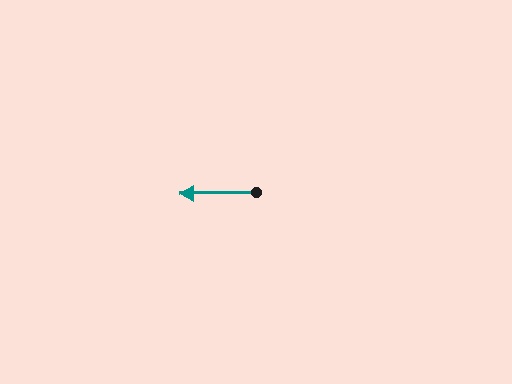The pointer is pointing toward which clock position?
Roughly 9 o'clock.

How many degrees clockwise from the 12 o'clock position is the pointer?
Approximately 269 degrees.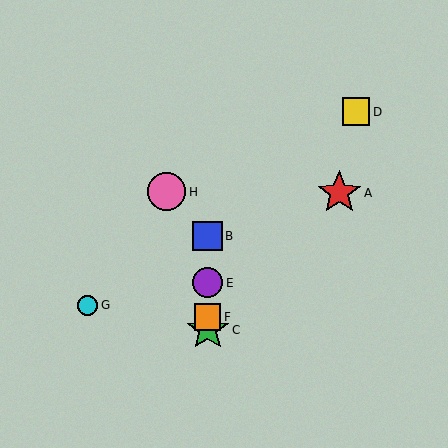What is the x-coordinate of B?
Object B is at x≈208.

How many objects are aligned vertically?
4 objects (B, C, E, F) are aligned vertically.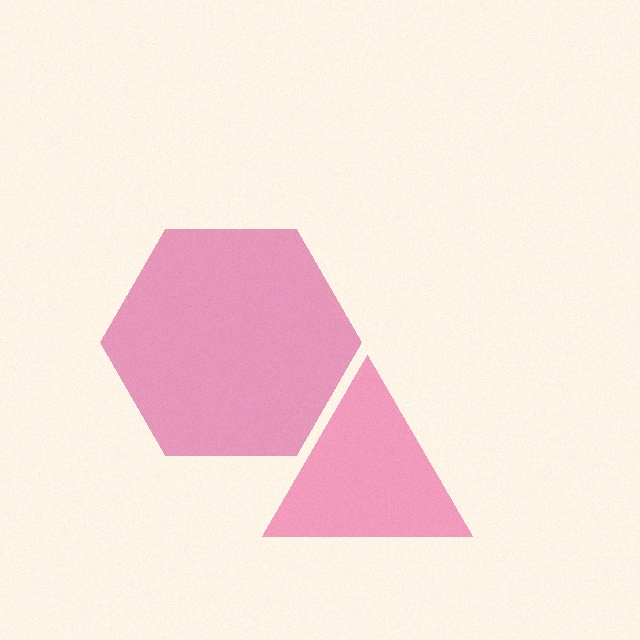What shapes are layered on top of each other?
The layered shapes are: a magenta hexagon, a pink triangle.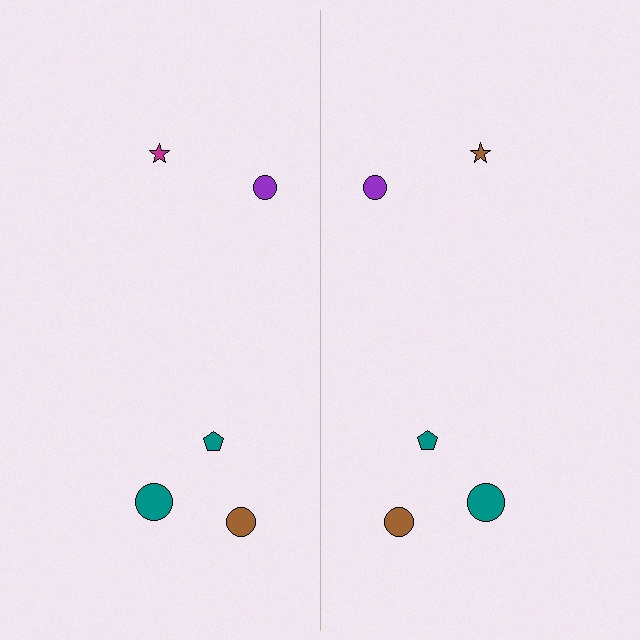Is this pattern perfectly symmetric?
No, the pattern is not perfectly symmetric. The brown star on the right side breaks the symmetry — its mirror counterpart is magenta.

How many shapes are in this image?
There are 10 shapes in this image.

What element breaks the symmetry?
The brown star on the right side breaks the symmetry — its mirror counterpart is magenta.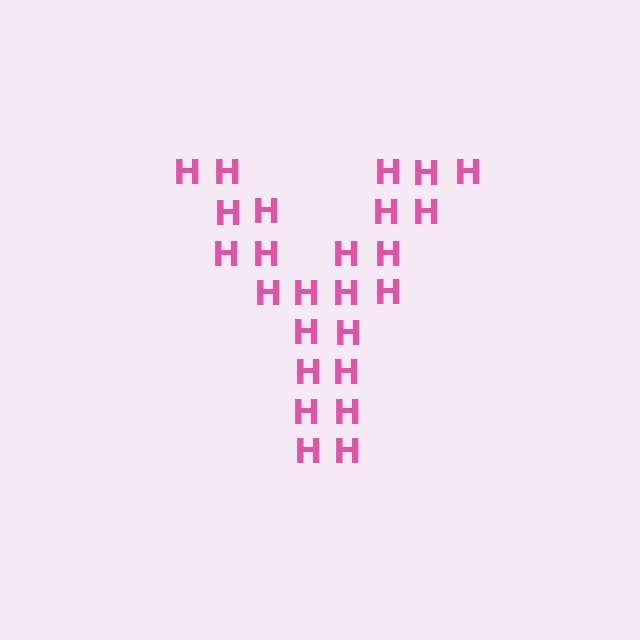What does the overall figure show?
The overall figure shows the letter Y.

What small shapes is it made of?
It is made of small letter H's.